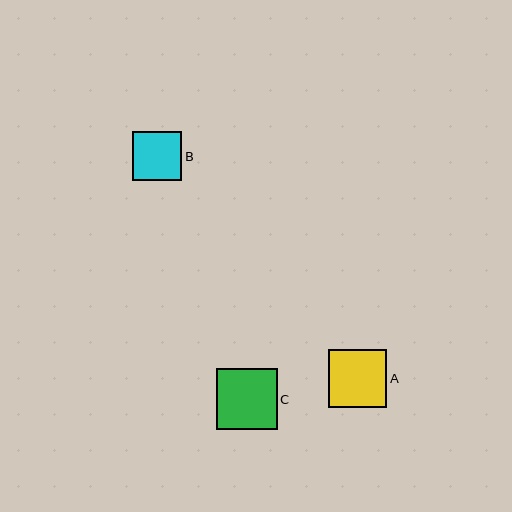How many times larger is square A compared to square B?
Square A is approximately 1.2 times the size of square B.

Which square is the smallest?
Square B is the smallest with a size of approximately 49 pixels.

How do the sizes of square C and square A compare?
Square C and square A are approximately the same size.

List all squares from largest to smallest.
From largest to smallest: C, A, B.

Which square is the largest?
Square C is the largest with a size of approximately 61 pixels.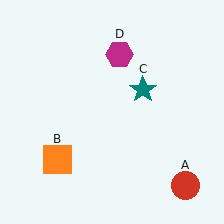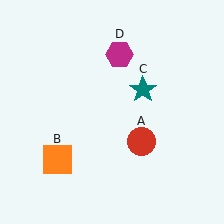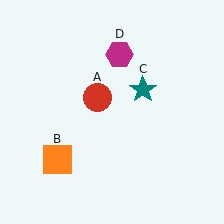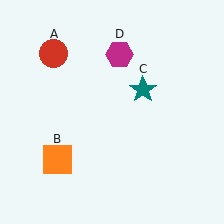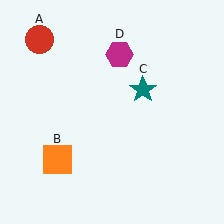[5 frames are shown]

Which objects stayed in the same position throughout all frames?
Orange square (object B) and teal star (object C) and magenta hexagon (object D) remained stationary.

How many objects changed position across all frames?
1 object changed position: red circle (object A).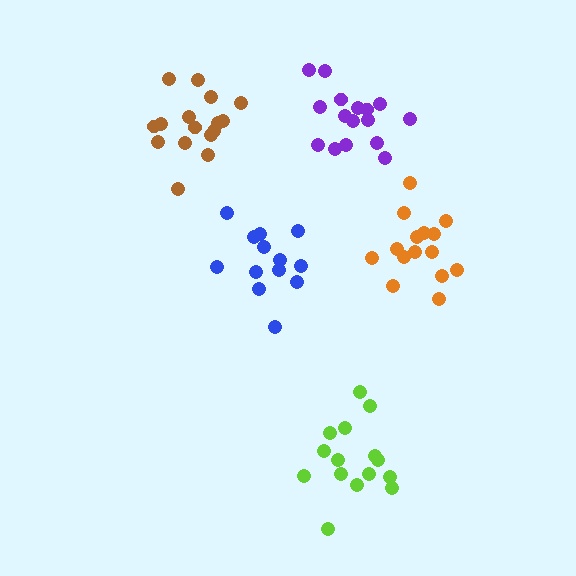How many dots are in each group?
Group 1: 15 dots, Group 2: 13 dots, Group 3: 16 dots, Group 4: 15 dots, Group 5: 16 dots (75 total).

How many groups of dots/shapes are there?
There are 5 groups.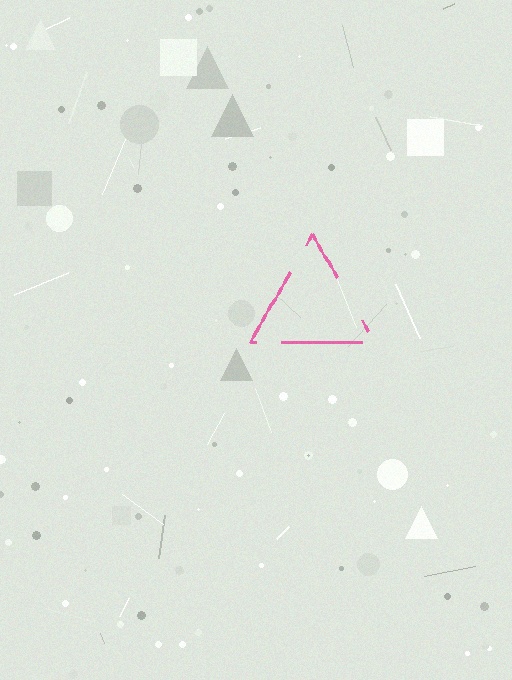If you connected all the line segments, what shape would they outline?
They would outline a triangle.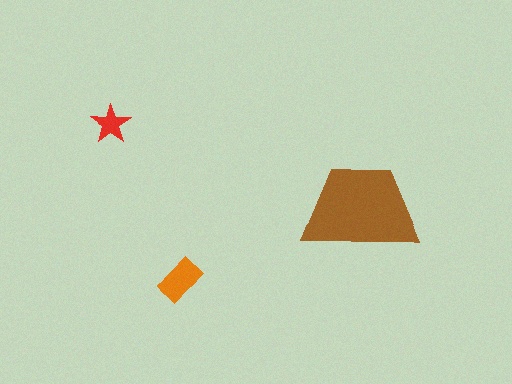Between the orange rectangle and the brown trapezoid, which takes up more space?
The brown trapezoid.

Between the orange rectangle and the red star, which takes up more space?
The orange rectangle.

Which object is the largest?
The brown trapezoid.